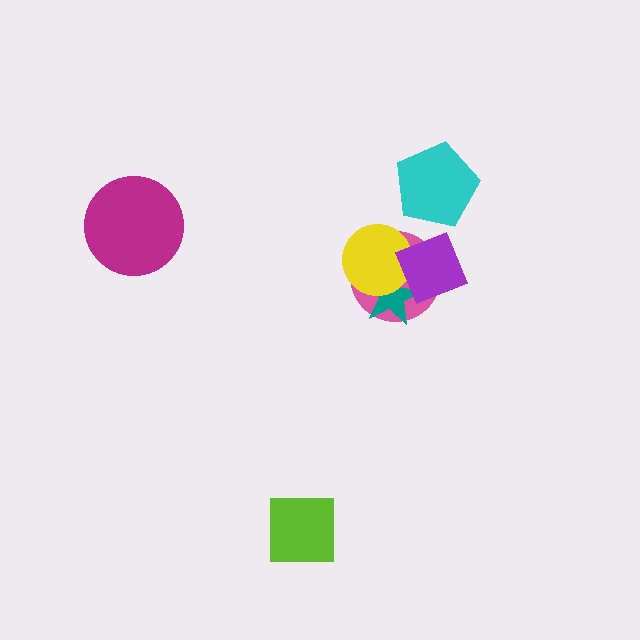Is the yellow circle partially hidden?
Yes, it is partially covered by another shape.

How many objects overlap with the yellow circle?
3 objects overlap with the yellow circle.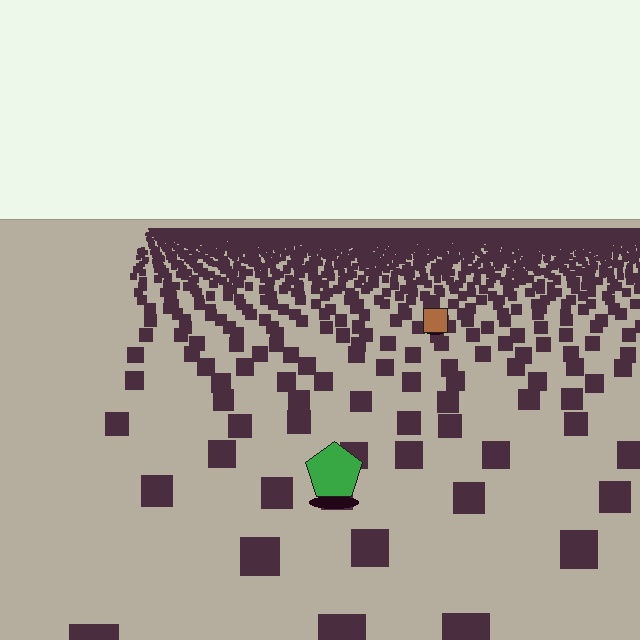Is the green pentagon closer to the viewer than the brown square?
Yes. The green pentagon is closer — you can tell from the texture gradient: the ground texture is coarser near it.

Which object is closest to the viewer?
The green pentagon is closest. The texture marks near it are larger and more spread out.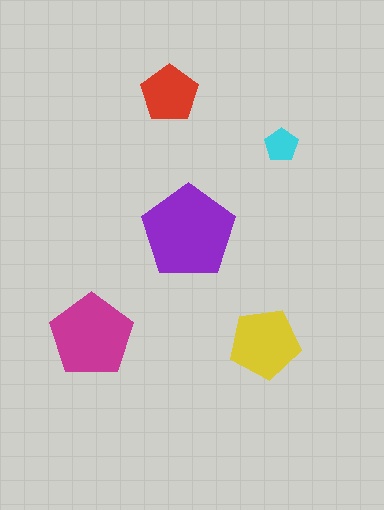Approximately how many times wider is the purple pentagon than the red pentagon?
About 1.5 times wider.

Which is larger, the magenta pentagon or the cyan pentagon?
The magenta one.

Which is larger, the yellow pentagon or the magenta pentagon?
The magenta one.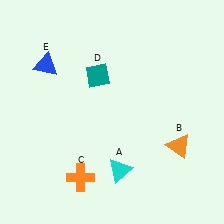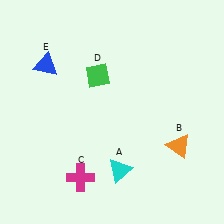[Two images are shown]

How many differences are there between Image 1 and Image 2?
There are 2 differences between the two images.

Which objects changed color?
C changed from orange to magenta. D changed from teal to green.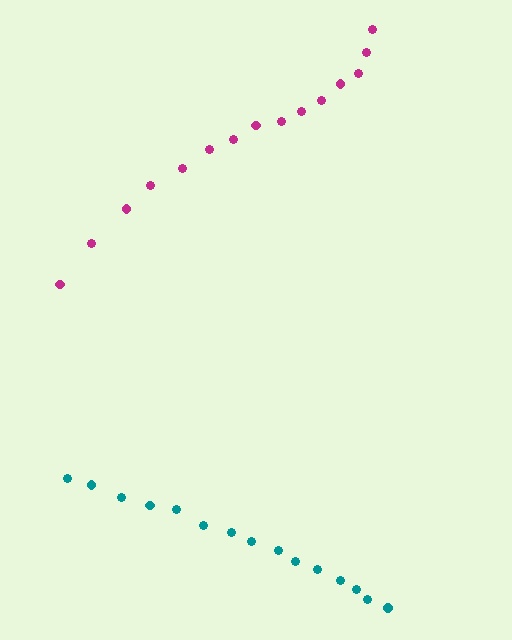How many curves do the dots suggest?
There are 2 distinct paths.